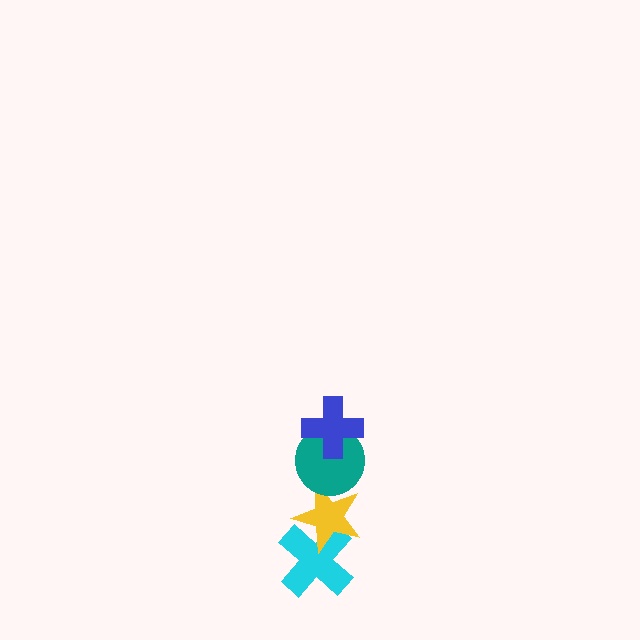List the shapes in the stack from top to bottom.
From top to bottom: the blue cross, the teal circle, the yellow star, the cyan cross.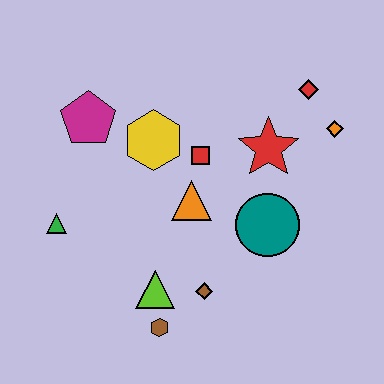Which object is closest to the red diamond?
The orange diamond is closest to the red diamond.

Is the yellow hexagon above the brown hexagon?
Yes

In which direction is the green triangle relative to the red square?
The green triangle is to the left of the red square.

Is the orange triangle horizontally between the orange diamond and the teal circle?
No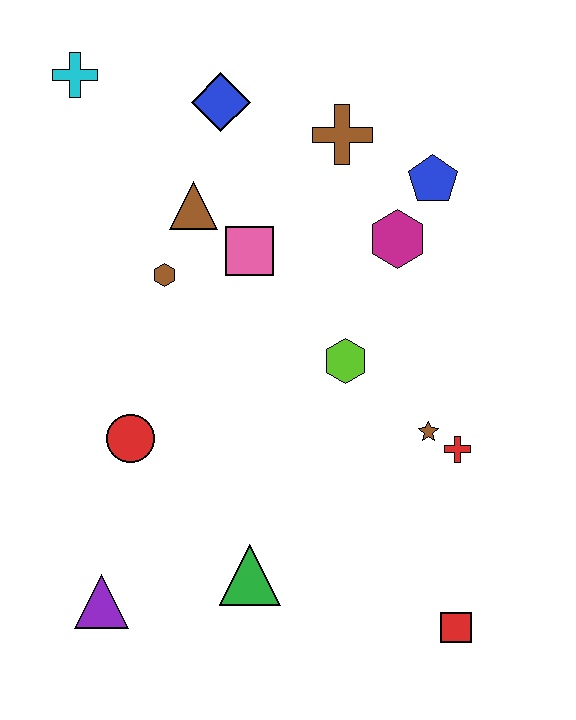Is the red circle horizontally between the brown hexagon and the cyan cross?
Yes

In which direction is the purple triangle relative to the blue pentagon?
The purple triangle is below the blue pentagon.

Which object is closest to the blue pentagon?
The magenta hexagon is closest to the blue pentagon.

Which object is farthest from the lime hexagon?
The cyan cross is farthest from the lime hexagon.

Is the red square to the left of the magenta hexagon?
No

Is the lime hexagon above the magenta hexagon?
No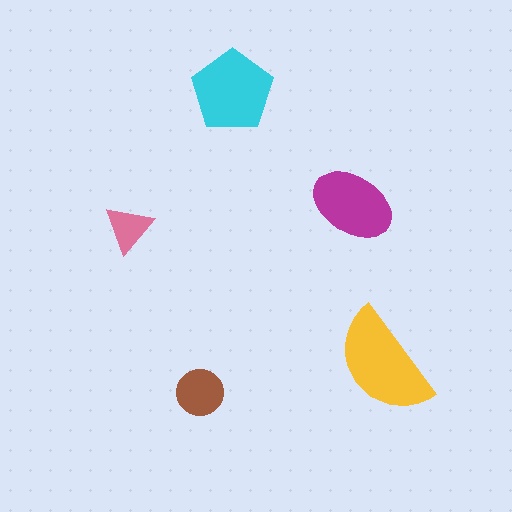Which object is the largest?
The yellow semicircle.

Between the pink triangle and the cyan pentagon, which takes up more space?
The cyan pentagon.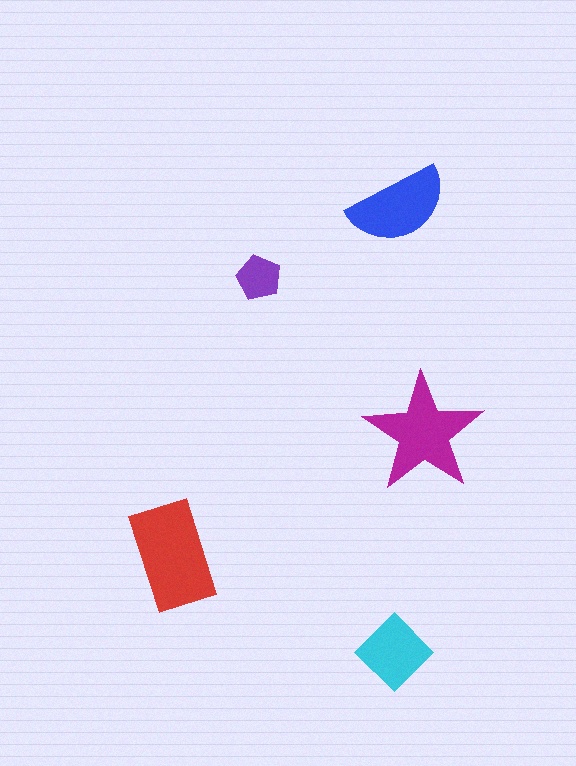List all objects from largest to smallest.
The red rectangle, the magenta star, the blue semicircle, the cyan diamond, the purple pentagon.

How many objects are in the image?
There are 5 objects in the image.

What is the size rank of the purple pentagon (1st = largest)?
5th.